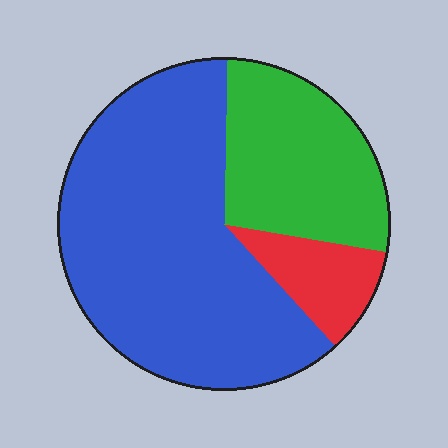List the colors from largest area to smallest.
From largest to smallest: blue, green, red.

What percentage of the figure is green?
Green covers 27% of the figure.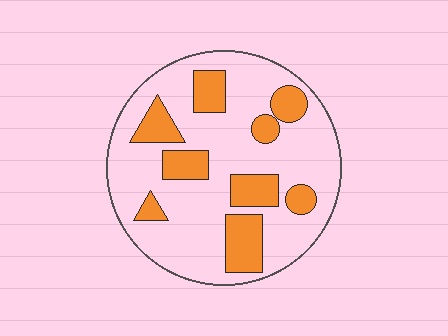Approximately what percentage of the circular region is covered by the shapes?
Approximately 25%.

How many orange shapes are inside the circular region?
9.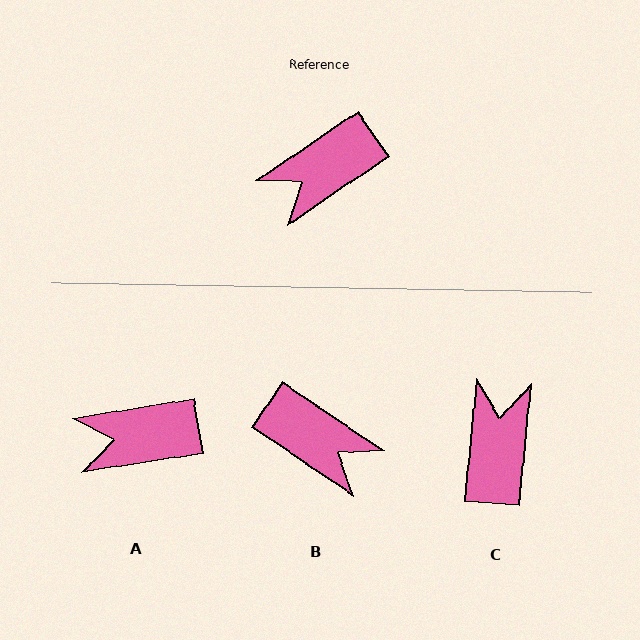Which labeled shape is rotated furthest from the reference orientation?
C, about 129 degrees away.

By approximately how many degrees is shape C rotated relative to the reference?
Approximately 129 degrees clockwise.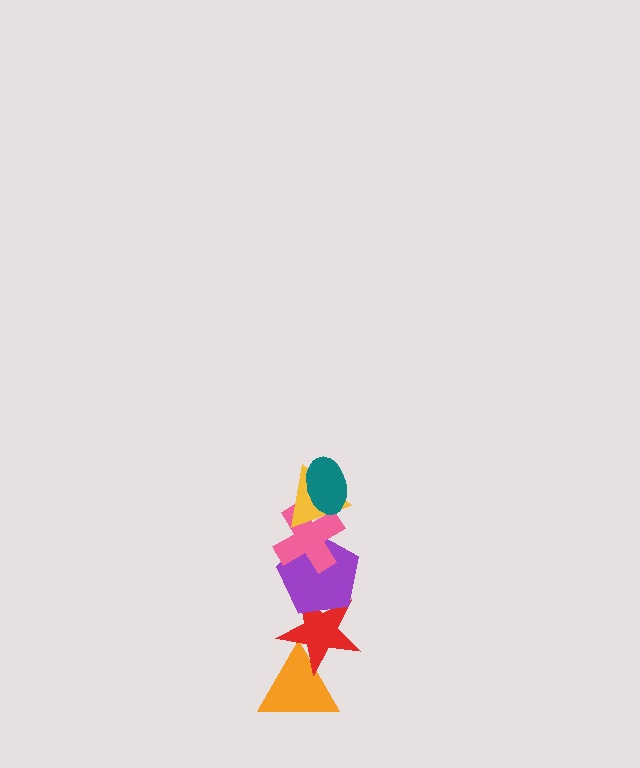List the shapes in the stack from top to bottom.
From top to bottom: the teal ellipse, the yellow triangle, the pink cross, the purple pentagon, the red star, the orange triangle.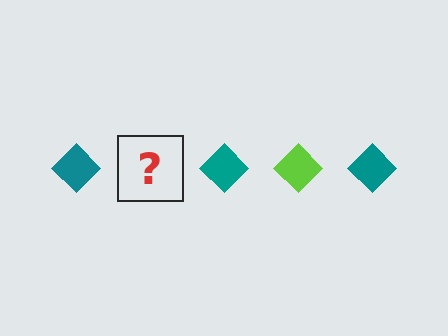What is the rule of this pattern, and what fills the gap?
The rule is that the pattern cycles through teal, lime diamonds. The gap should be filled with a lime diamond.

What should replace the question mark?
The question mark should be replaced with a lime diamond.